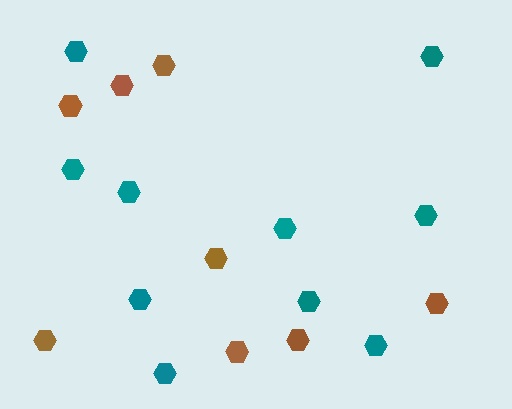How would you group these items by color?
There are 2 groups: one group of teal hexagons (10) and one group of brown hexagons (8).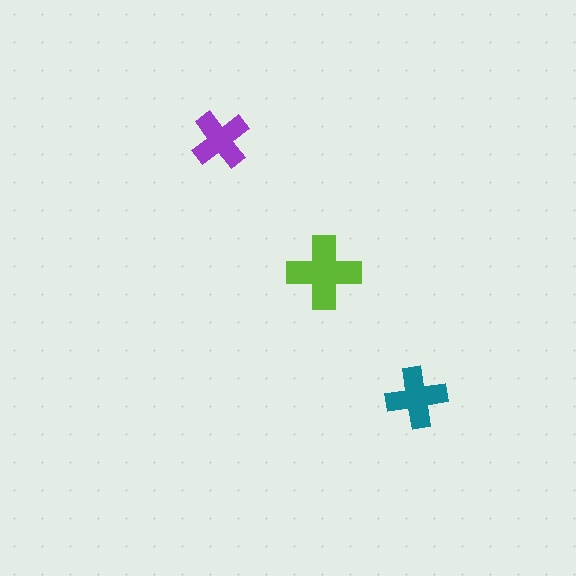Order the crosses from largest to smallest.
the lime one, the teal one, the purple one.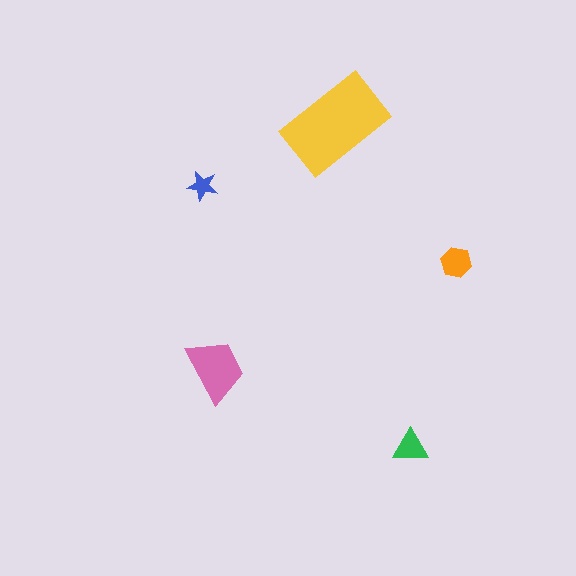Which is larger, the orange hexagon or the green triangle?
The orange hexagon.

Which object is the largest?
The yellow rectangle.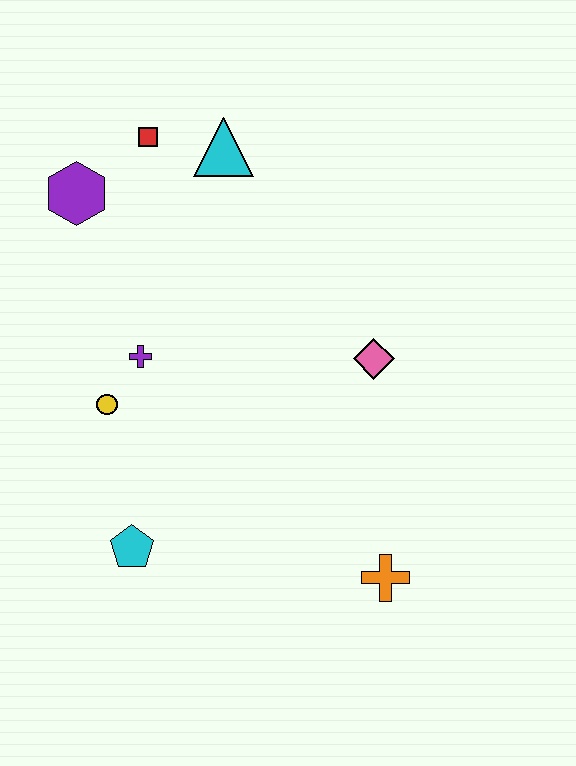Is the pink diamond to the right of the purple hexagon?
Yes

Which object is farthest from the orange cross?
The red square is farthest from the orange cross.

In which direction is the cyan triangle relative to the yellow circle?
The cyan triangle is above the yellow circle.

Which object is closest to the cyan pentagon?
The yellow circle is closest to the cyan pentagon.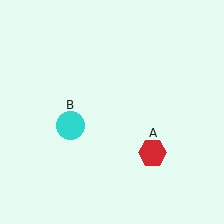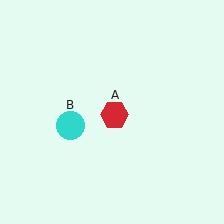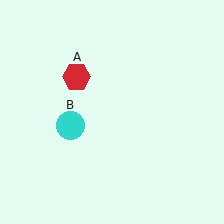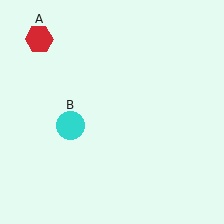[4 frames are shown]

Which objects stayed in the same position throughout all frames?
Cyan circle (object B) remained stationary.